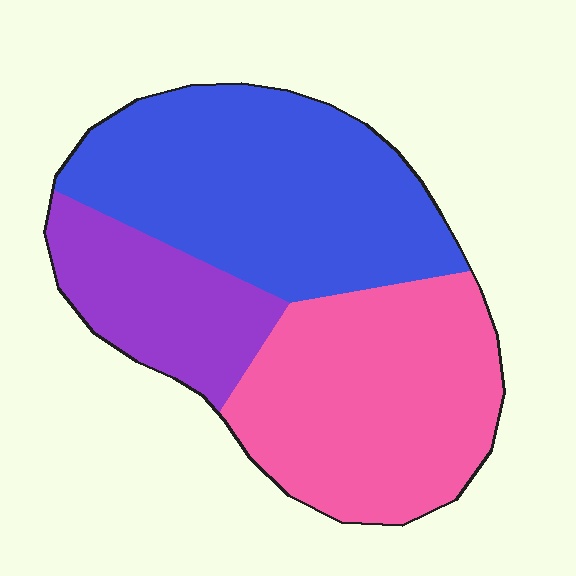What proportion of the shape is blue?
Blue covers about 40% of the shape.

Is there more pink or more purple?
Pink.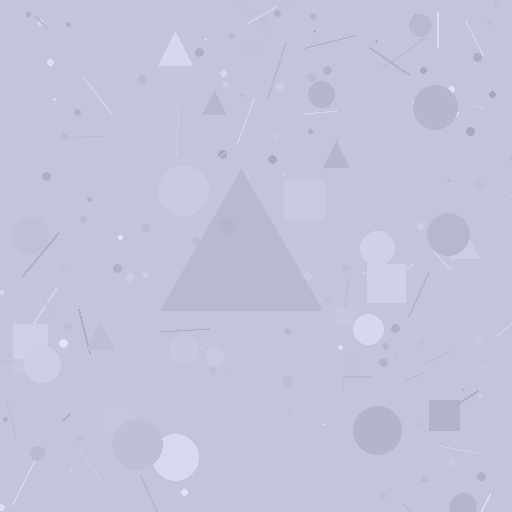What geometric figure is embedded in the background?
A triangle is embedded in the background.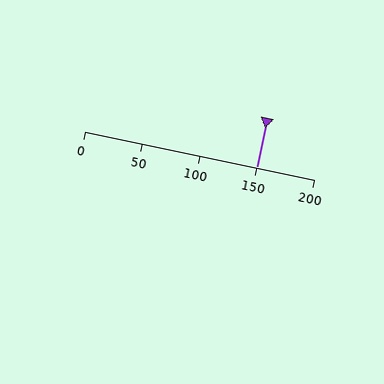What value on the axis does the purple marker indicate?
The marker indicates approximately 150.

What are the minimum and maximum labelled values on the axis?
The axis runs from 0 to 200.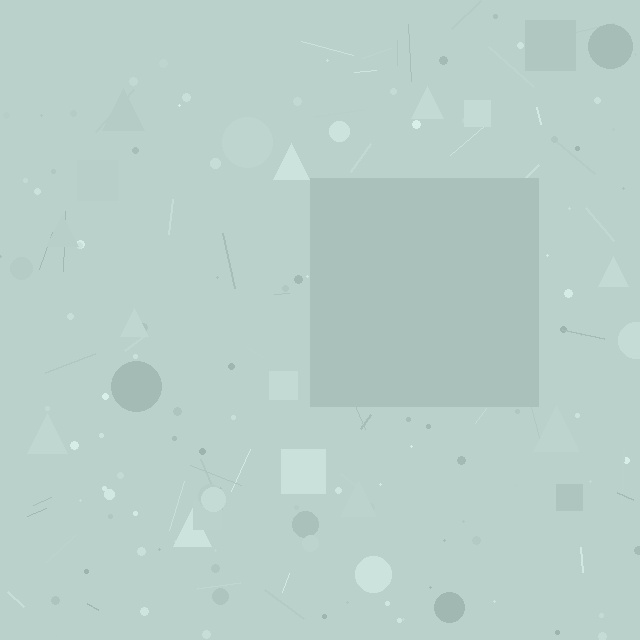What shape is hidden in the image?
A square is hidden in the image.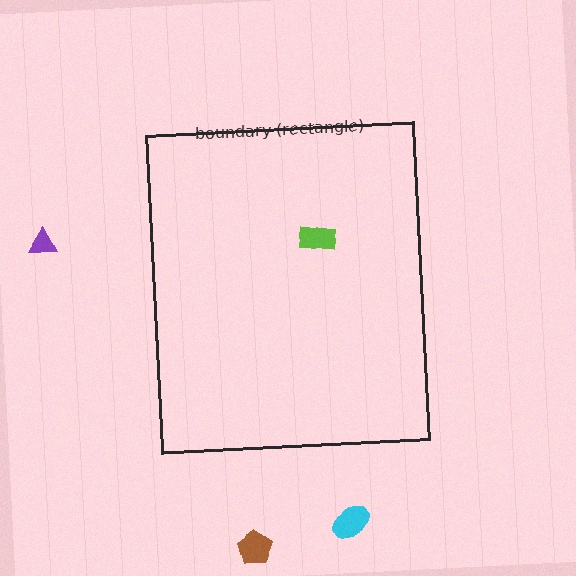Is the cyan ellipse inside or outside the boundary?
Outside.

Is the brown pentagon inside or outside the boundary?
Outside.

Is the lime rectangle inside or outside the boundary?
Inside.